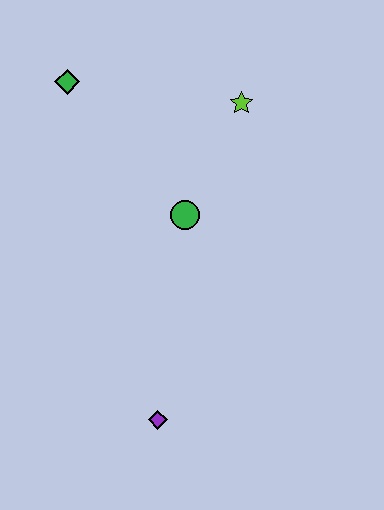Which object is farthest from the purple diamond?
The green diamond is farthest from the purple diamond.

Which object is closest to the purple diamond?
The green circle is closest to the purple diamond.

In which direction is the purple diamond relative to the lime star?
The purple diamond is below the lime star.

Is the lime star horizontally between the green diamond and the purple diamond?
No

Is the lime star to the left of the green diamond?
No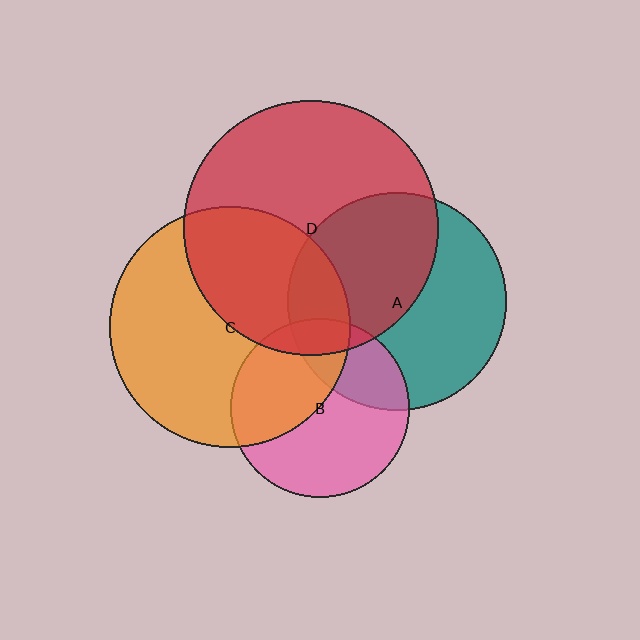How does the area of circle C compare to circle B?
Approximately 1.8 times.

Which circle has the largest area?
Circle D (red).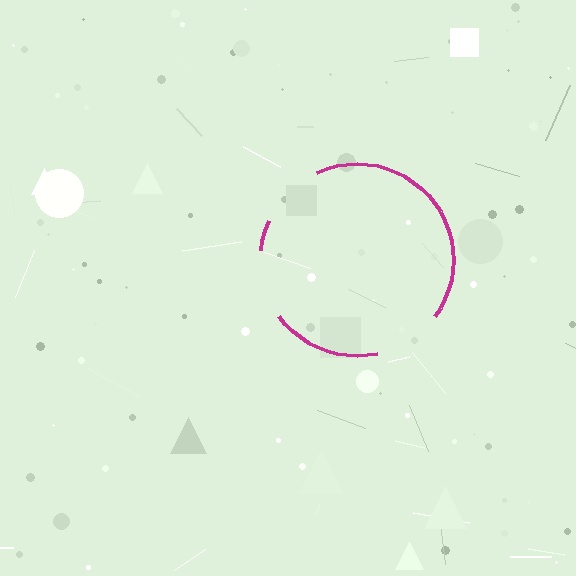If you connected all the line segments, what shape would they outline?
They would outline a circle.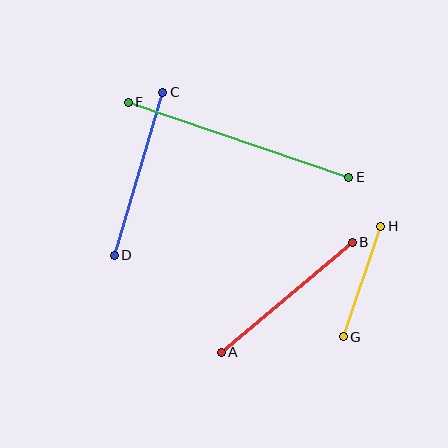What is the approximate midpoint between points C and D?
The midpoint is at approximately (139, 174) pixels.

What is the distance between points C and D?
The distance is approximately 170 pixels.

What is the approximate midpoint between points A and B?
The midpoint is at approximately (287, 297) pixels.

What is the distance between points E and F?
The distance is approximately 233 pixels.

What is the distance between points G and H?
The distance is approximately 117 pixels.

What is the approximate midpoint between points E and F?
The midpoint is at approximately (238, 140) pixels.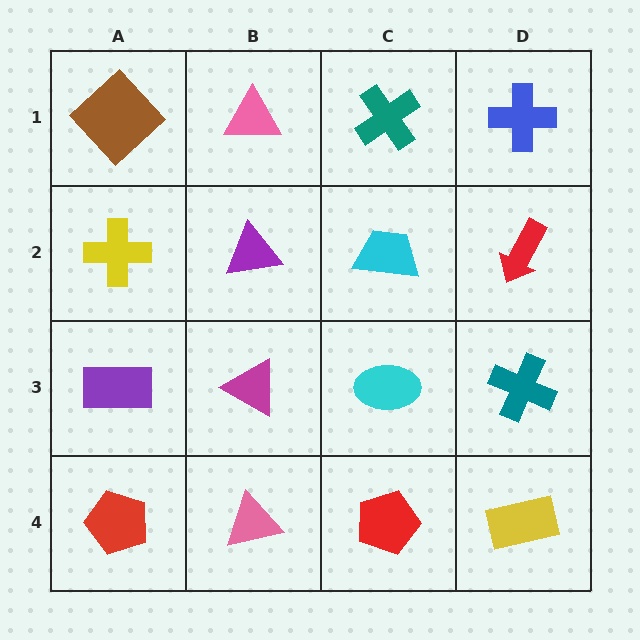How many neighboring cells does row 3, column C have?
4.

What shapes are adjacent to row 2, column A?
A brown diamond (row 1, column A), a purple rectangle (row 3, column A), a purple triangle (row 2, column B).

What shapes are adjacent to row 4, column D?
A teal cross (row 3, column D), a red pentagon (row 4, column C).